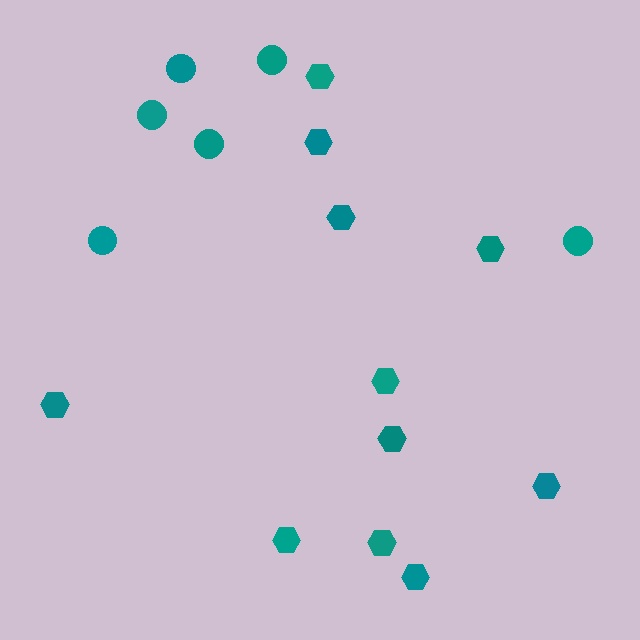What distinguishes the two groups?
There are 2 groups: one group of hexagons (11) and one group of circles (6).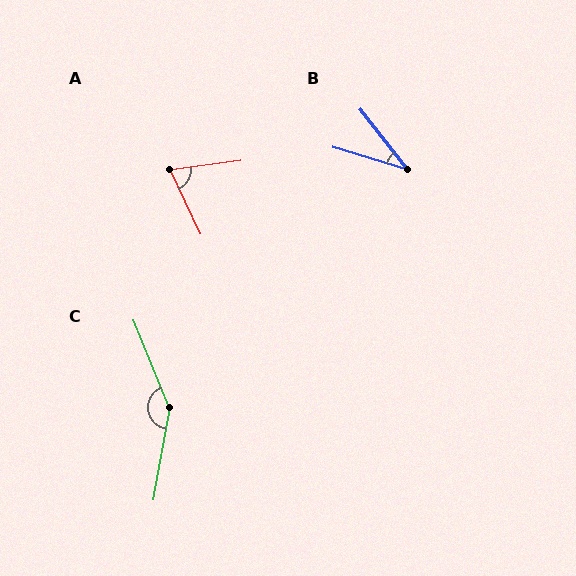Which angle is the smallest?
B, at approximately 35 degrees.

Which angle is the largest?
C, at approximately 148 degrees.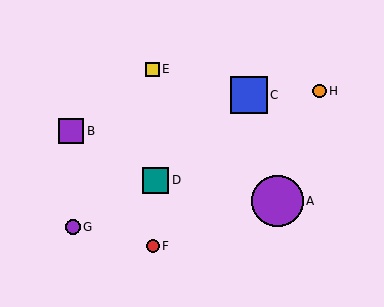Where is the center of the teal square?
The center of the teal square is at (156, 180).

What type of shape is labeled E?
Shape E is a yellow square.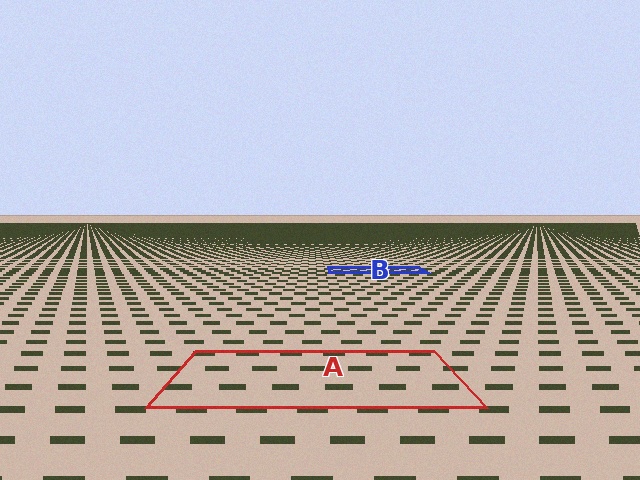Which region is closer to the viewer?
Region A is closer. The texture elements there are larger and more spread out.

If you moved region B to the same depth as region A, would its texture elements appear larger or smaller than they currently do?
They would appear larger. At a closer depth, the same texture elements are projected at a bigger on-screen size.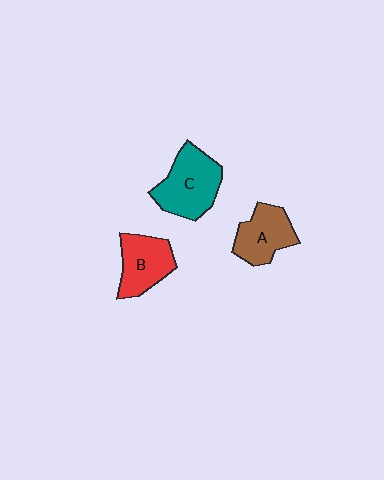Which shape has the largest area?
Shape C (teal).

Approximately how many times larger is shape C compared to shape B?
Approximately 1.3 times.